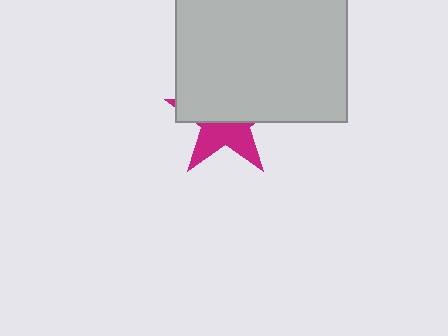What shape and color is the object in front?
The object in front is a light gray square.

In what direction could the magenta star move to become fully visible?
The magenta star could move down. That would shift it out from behind the light gray square entirely.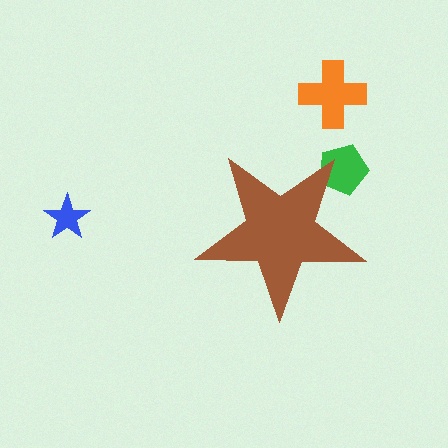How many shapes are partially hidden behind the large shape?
1 shape is partially hidden.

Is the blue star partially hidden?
No, the blue star is fully visible.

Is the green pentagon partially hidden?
Yes, the green pentagon is partially hidden behind the brown star.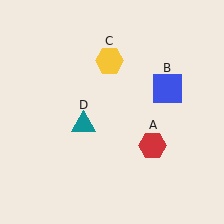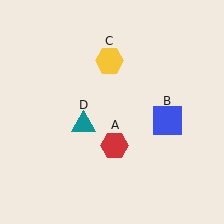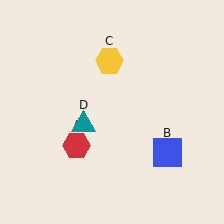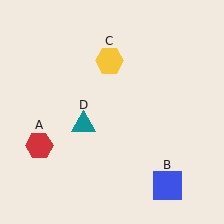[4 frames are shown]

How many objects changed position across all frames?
2 objects changed position: red hexagon (object A), blue square (object B).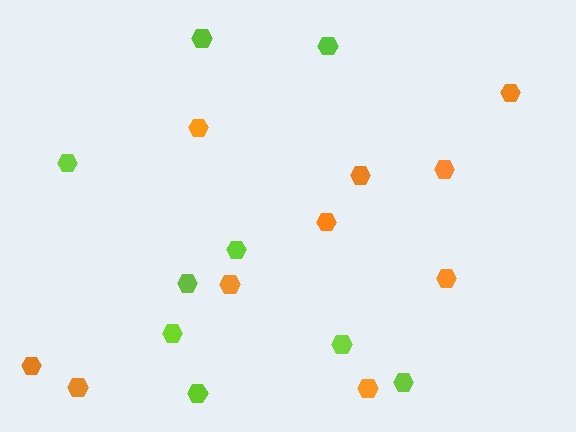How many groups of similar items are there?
There are 2 groups: one group of orange hexagons (10) and one group of lime hexagons (9).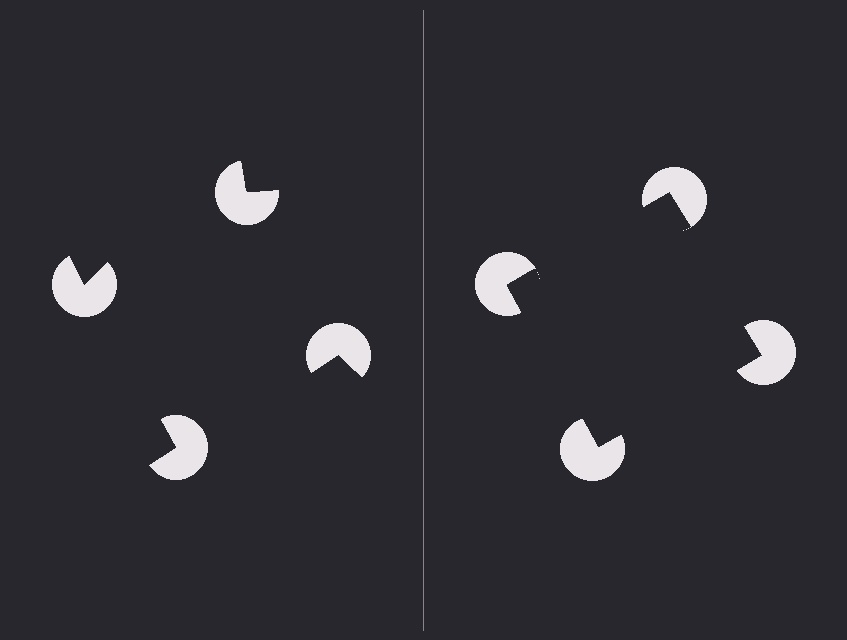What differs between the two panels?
The pac-man discs are positioned identically on both sides; only the wedge orientations differ. On the right they align to a square; on the left they are misaligned.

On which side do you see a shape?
An illusory square appears on the right side. On the left side the wedge cuts are rotated, so no coherent shape forms.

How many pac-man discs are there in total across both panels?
8 — 4 on each side.